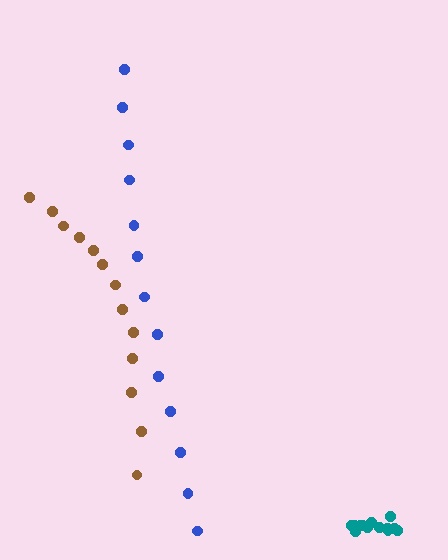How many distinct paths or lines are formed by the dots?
There are 3 distinct paths.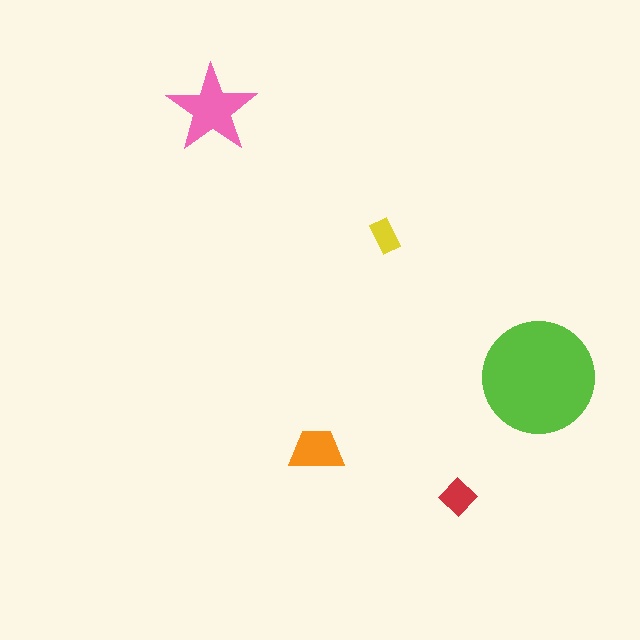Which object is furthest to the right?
The lime circle is rightmost.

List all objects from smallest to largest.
The yellow rectangle, the red diamond, the orange trapezoid, the pink star, the lime circle.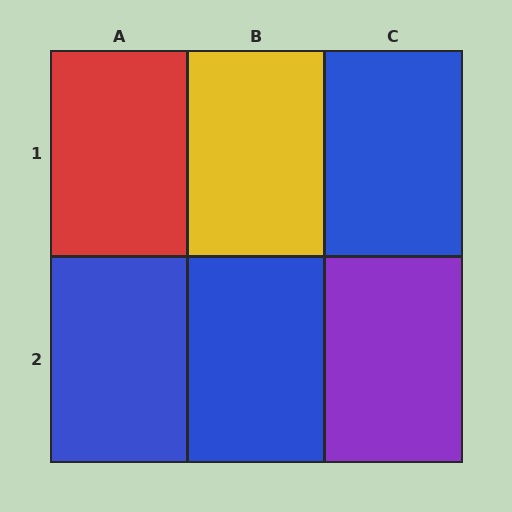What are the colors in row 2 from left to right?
Blue, blue, purple.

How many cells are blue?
3 cells are blue.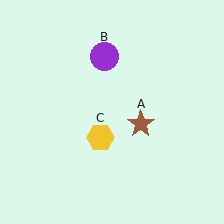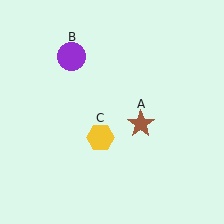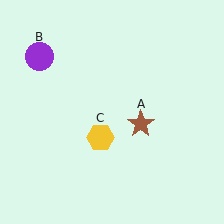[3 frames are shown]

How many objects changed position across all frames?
1 object changed position: purple circle (object B).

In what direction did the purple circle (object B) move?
The purple circle (object B) moved left.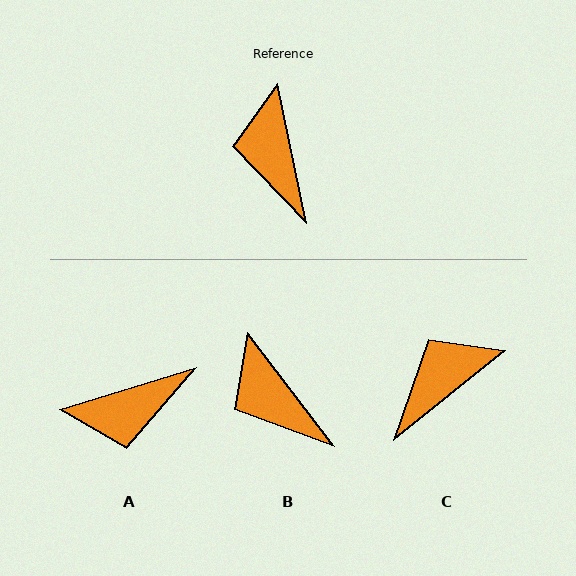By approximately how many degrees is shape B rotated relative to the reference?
Approximately 26 degrees counter-clockwise.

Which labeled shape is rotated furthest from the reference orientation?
A, about 96 degrees away.